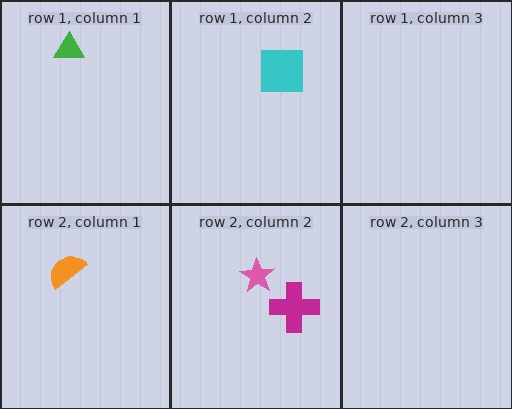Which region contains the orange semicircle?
The row 2, column 1 region.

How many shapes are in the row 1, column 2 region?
1.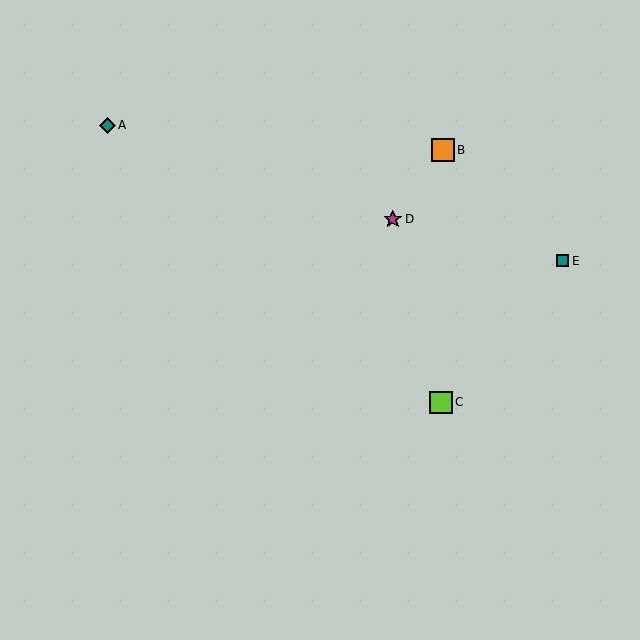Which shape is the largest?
The lime square (labeled C) is the largest.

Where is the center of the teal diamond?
The center of the teal diamond is at (108, 125).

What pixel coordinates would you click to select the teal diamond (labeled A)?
Click at (108, 125) to select the teal diamond A.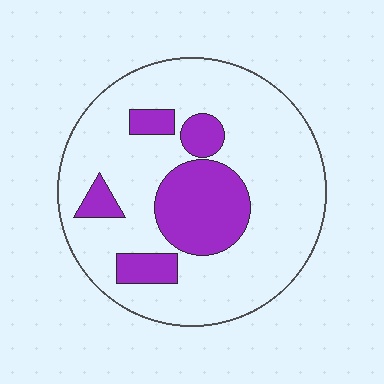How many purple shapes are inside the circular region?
5.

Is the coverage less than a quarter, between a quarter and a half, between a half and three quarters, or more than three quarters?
Less than a quarter.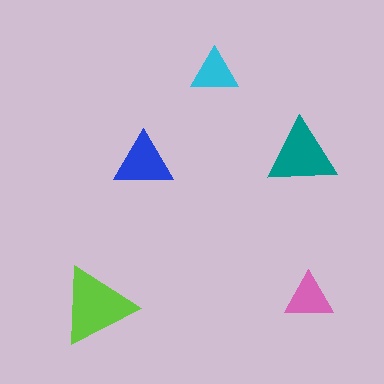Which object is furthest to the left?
The lime triangle is leftmost.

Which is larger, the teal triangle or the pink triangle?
The teal one.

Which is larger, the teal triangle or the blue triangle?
The teal one.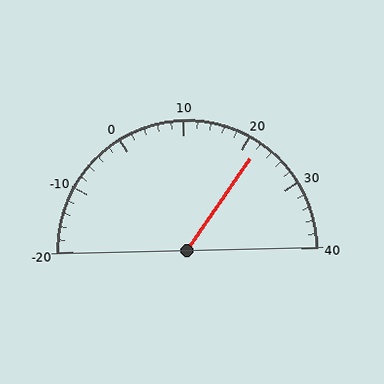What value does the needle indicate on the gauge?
The needle indicates approximately 22.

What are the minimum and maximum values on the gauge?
The gauge ranges from -20 to 40.